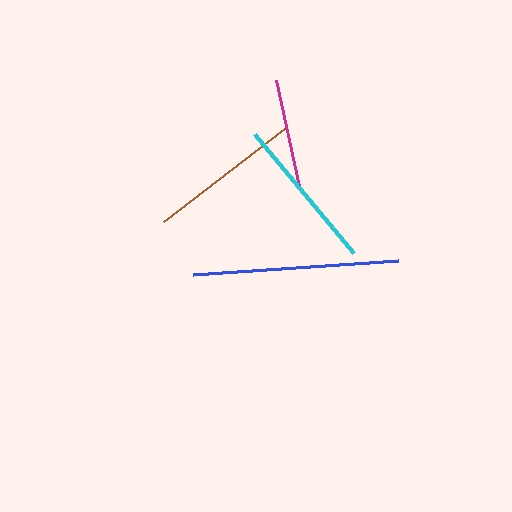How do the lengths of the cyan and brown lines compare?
The cyan and brown lines are approximately the same length.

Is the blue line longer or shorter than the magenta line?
The blue line is longer than the magenta line.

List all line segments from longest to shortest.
From longest to shortest: blue, cyan, brown, magenta.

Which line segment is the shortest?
The magenta line is the shortest at approximately 108 pixels.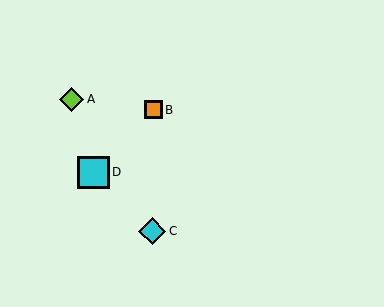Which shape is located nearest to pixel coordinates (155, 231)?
The cyan diamond (labeled C) at (152, 231) is nearest to that location.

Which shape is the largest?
The cyan square (labeled D) is the largest.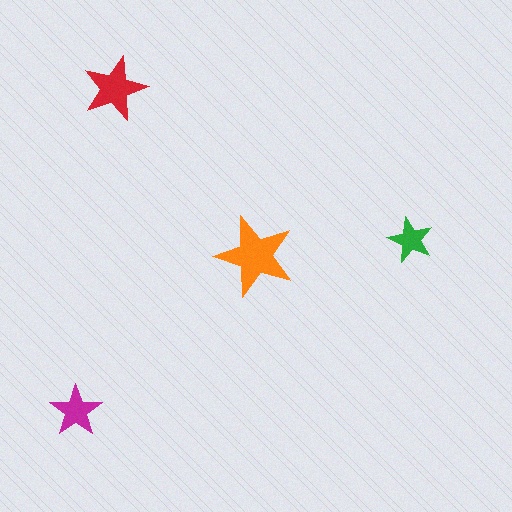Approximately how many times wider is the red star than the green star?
About 1.5 times wider.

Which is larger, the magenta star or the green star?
The magenta one.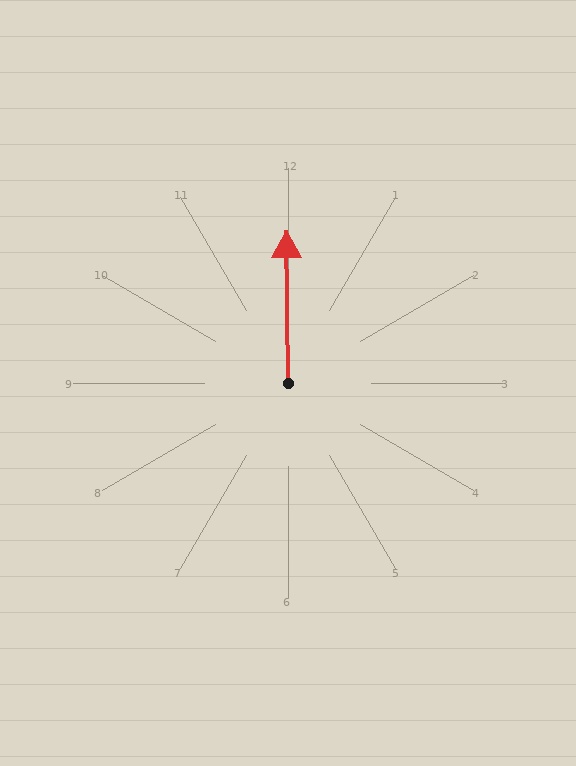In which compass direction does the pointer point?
North.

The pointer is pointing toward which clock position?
Roughly 12 o'clock.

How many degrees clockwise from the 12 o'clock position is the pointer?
Approximately 359 degrees.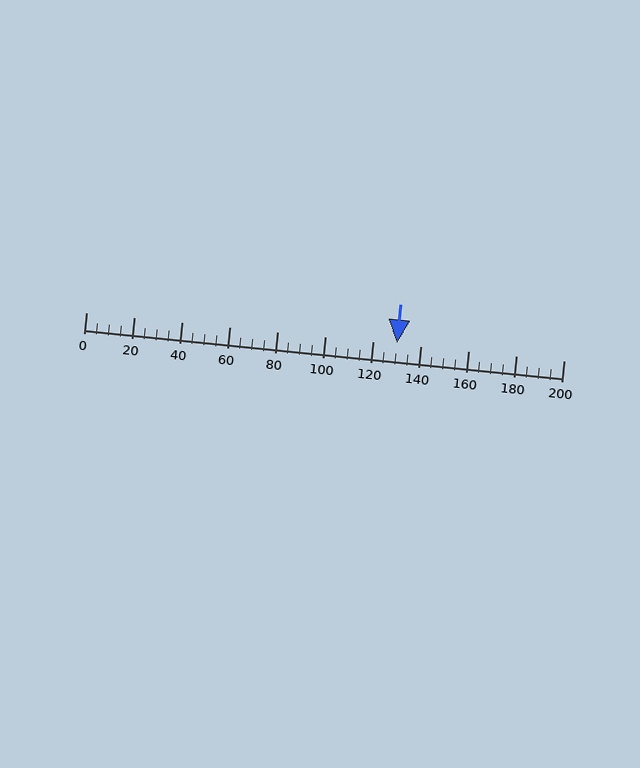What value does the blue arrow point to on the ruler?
The blue arrow points to approximately 130.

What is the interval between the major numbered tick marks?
The major tick marks are spaced 20 units apart.